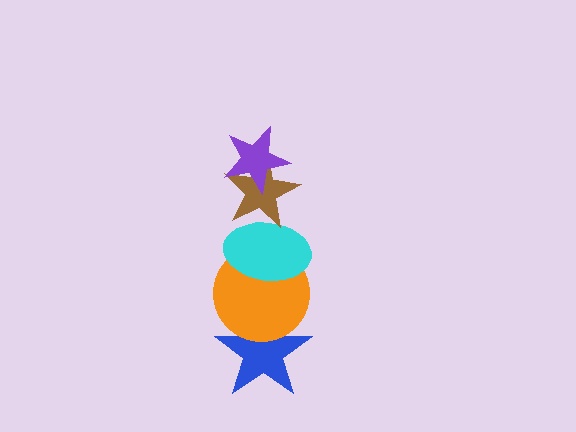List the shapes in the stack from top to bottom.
From top to bottom: the purple star, the brown star, the cyan ellipse, the orange circle, the blue star.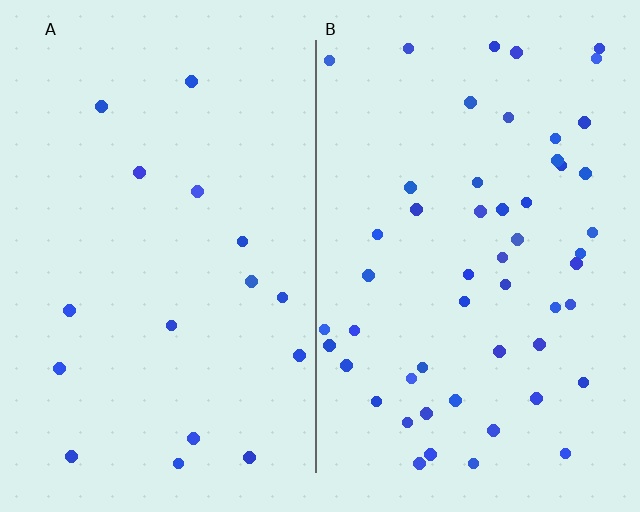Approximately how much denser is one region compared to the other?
Approximately 3.2× — region B over region A.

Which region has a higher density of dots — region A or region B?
B (the right).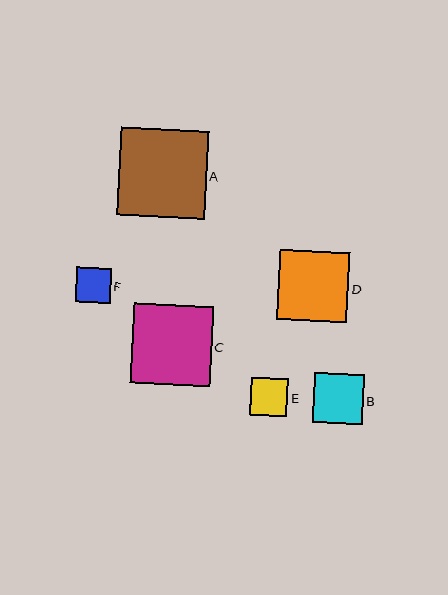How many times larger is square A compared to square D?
Square A is approximately 1.3 times the size of square D.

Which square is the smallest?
Square F is the smallest with a size of approximately 35 pixels.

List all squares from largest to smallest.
From largest to smallest: A, C, D, B, E, F.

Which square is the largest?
Square A is the largest with a size of approximately 88 pixels.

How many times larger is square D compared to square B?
Square D is approximately 1.4 times the size of square B.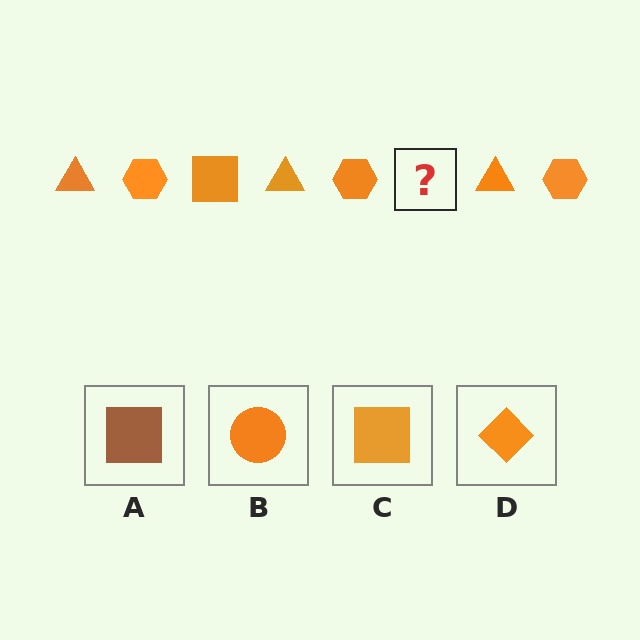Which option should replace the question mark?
Option C.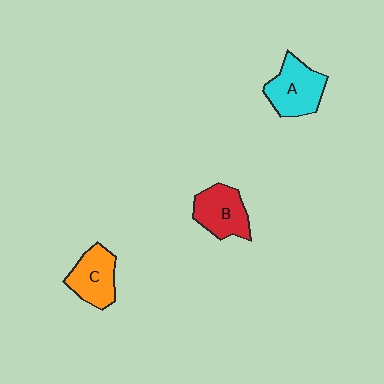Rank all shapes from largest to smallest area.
From largest to smallest: A (cyan), B (red), C (orange).